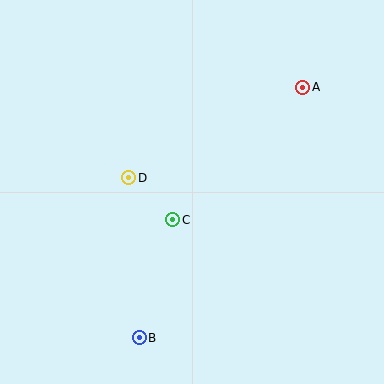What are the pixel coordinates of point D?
Point D is at (129, 178).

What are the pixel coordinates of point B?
Point B is at (139, 338).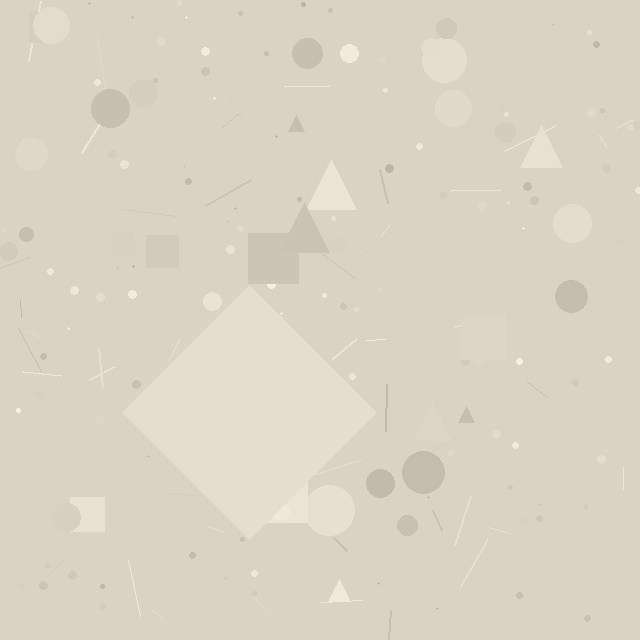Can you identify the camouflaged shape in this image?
The camouflaged shape is a diamond.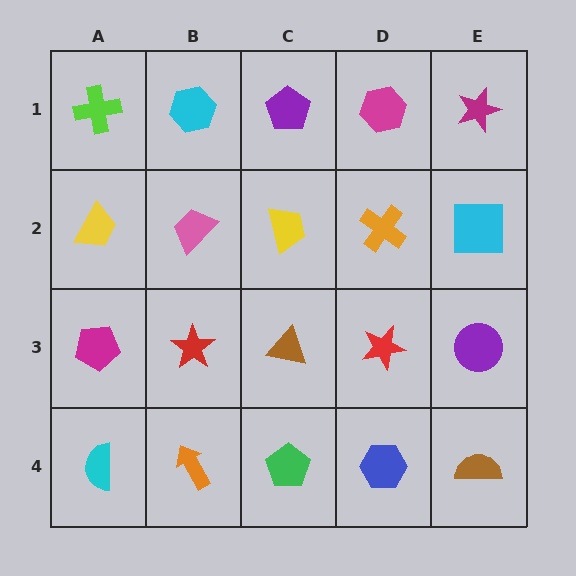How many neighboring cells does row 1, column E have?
2.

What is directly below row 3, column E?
A brown semicircle.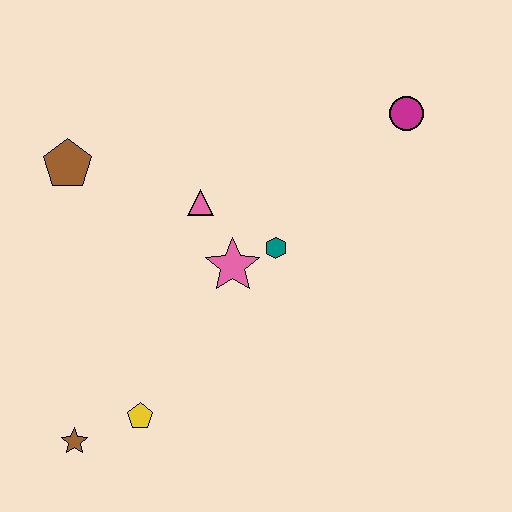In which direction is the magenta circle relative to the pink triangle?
The magenta circle is to the right of the pink triangle.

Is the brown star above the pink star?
No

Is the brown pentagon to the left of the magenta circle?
Yes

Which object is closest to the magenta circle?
The teal hexagon is closest to the magenta circle.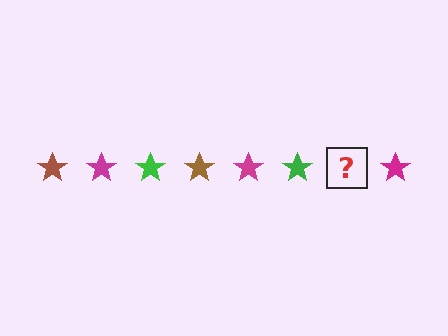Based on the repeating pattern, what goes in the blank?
The blank should be a brown star.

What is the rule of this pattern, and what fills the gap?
The rule is that the pattern cycles through brown, magenta, green stars. The gap should be filled with a brown star.